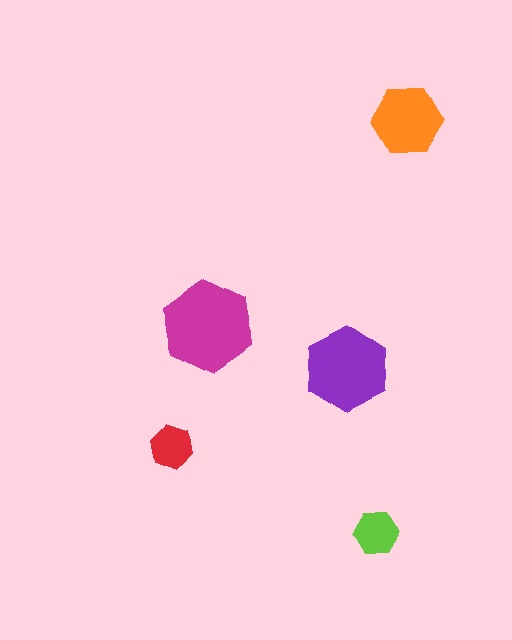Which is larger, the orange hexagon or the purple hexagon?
The purple one.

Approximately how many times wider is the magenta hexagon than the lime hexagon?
About 2 times wider.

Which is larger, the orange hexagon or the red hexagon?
The orange one.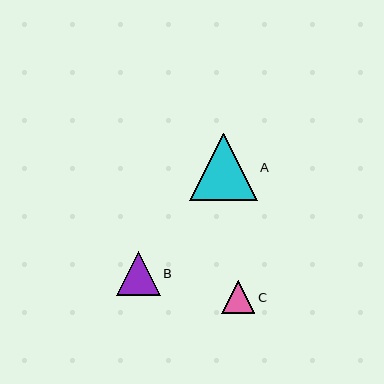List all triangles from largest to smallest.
From largest to smallest: A, B, C.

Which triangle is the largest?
Triangle A is the largest with a size of approximately 67 pixels.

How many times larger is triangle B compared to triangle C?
Triangle B is approximately 1.3 times the size of triangle C.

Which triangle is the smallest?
Triangle C is the smallest with a size of approximately 33 pixels.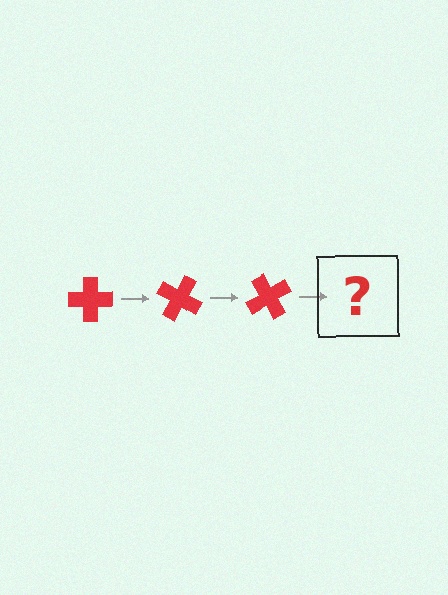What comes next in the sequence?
The next element should be a red cross rotated 90 degrees.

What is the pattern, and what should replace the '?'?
The pattern is that the cross rotates 30 degrees each step. The '?' should be a red cross rotated 90 degrees.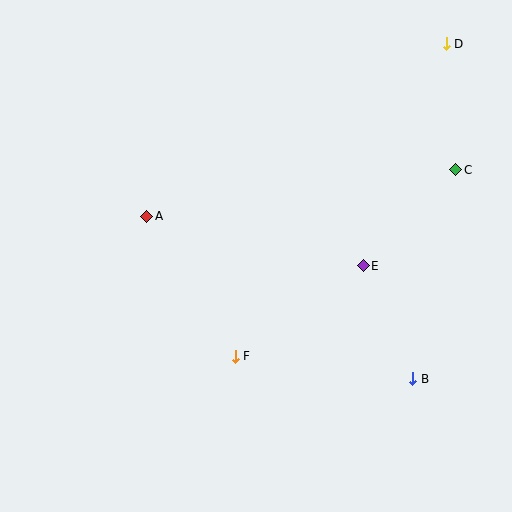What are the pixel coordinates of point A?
Point A is at (147, 216).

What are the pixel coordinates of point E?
Point E is at (363, 266).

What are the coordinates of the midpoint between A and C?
The midpoint between A and C is at (301, 193).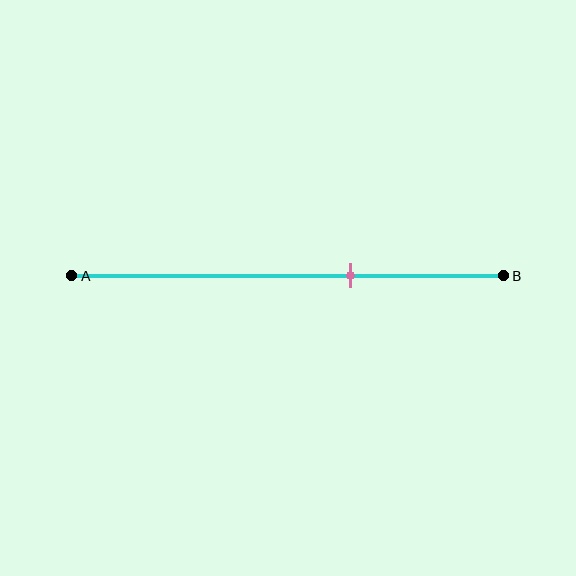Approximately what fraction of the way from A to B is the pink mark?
The pink mark is approximately 65% of the way from A to B.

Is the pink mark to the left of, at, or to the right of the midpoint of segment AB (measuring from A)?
The pink mark is to the right of the midpoint of segment AB.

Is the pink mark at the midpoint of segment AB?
No, the mark is at about 65% from A, not at the 50% midpoint.